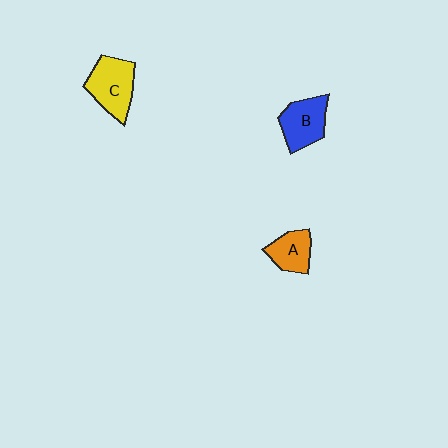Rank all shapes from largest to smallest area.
From largest to smallest: C (yellow), B (blue), A (orange).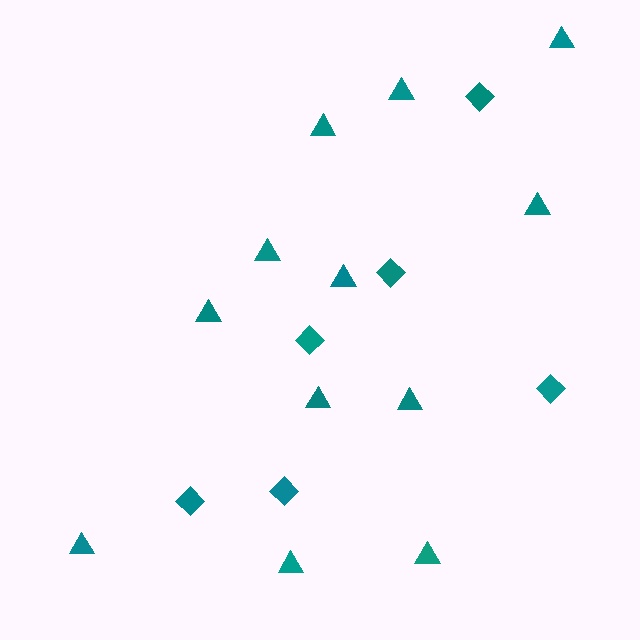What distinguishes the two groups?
There are 2 groups: one group of triangles (12) and one group of diamonds (6).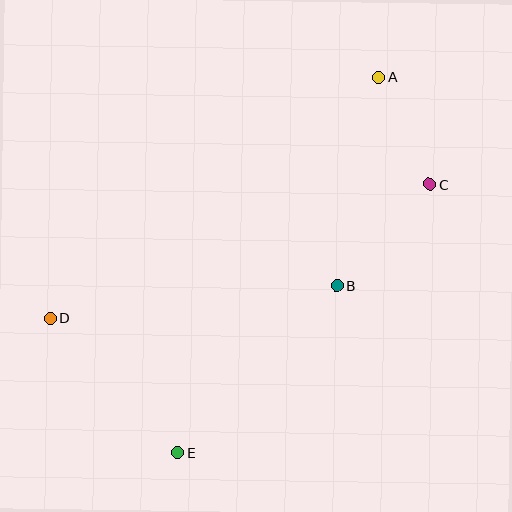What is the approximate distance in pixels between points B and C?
The distance between B and C is approximately 138 pixels.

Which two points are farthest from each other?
Points A and E are farthest from each other.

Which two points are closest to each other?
Points A and C are closest to each other.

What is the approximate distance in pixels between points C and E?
The distance between C and E is approximately 368 pixels.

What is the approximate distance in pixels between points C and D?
The distance between C and D is approximately 403 pixels.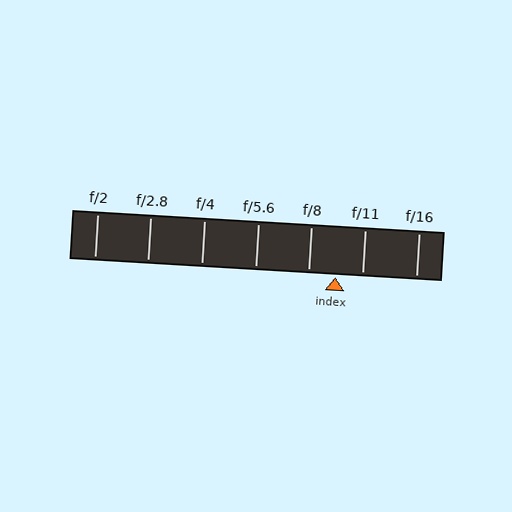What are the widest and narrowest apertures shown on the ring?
The widest aperture shown is f/2 and the narrowest is f/16.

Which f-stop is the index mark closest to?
The index mark is closest to f/8.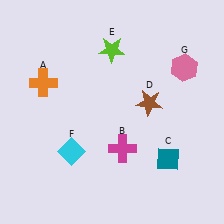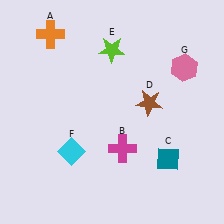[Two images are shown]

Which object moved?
The orange cross (A) moved up.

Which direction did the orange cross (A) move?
The orange cross (A) moved up.